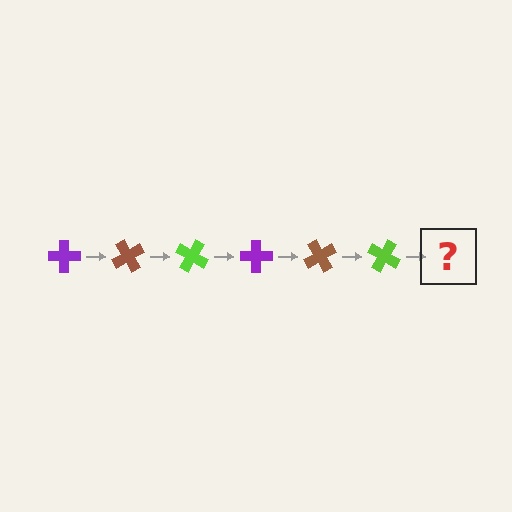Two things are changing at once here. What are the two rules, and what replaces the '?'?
The two rules are that it rotates 60 degrees each step and the color cycles through purple, brown, and lime. The '?' should be a purple cross, rotated 360 degrees from the start.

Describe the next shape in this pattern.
It should be a purple cross, rotated 360 degrees from the start.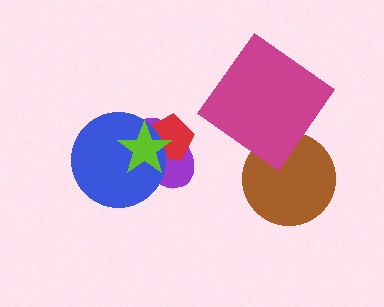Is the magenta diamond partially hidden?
No, no other shape covers it.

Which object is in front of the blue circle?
The lime star is in front of the blue circle.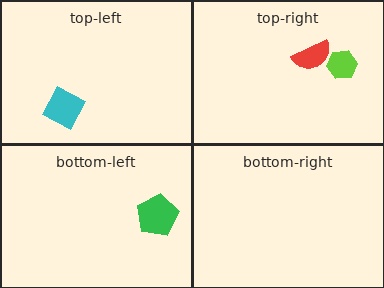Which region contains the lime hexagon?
The top-right region.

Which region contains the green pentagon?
The bottom-left region.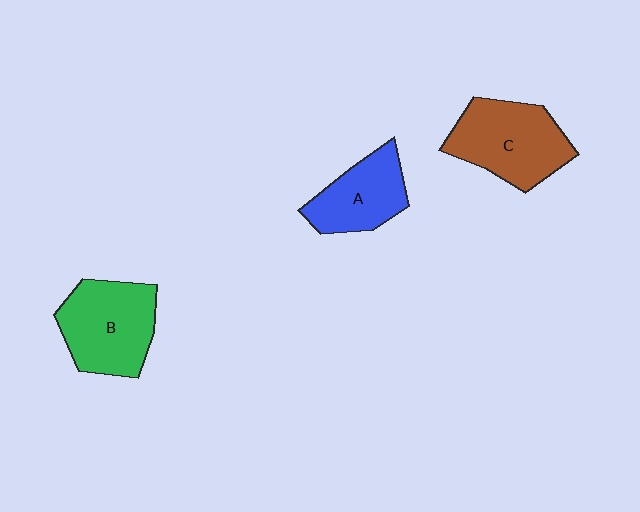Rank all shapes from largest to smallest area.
From largest to smallest: C (brown), B (green), A (blue).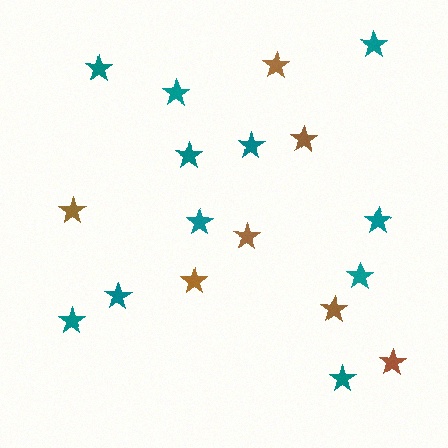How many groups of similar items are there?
There are 2 groups: one group of brown stars (7) and one group of teal stars (11).